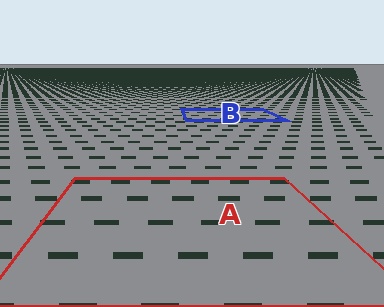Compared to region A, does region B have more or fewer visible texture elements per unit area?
Region B has more texture elements per unit area — they are packed more densely because it is farther away.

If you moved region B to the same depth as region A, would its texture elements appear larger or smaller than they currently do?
They would appear larger. At a closer depth, the same texture elements are projected at a bigger on-screen size.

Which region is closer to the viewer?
Region A is closer. The texture elements there are larger and more spread out.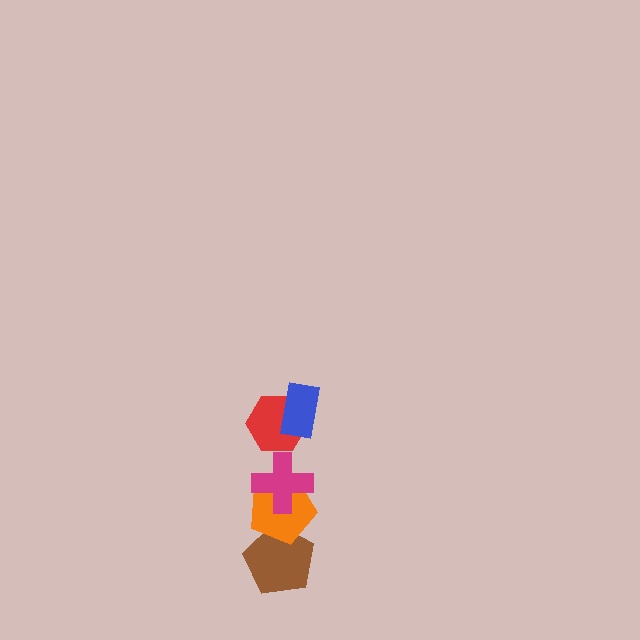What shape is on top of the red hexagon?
The blue rectangle is on top of the red hexagon.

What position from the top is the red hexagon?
The red hexagon is 2nd from the top.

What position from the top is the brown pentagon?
The brown pentagon is 5th from the top.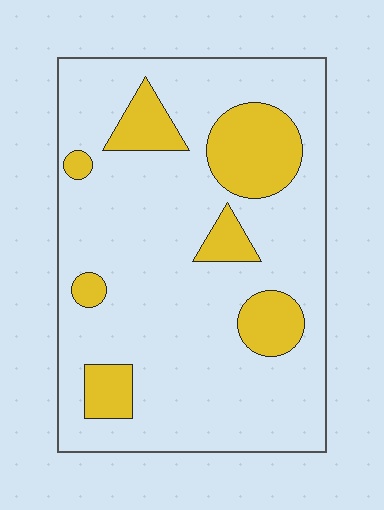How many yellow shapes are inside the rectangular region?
7.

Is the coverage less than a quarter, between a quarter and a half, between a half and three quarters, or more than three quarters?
Less than a quarter.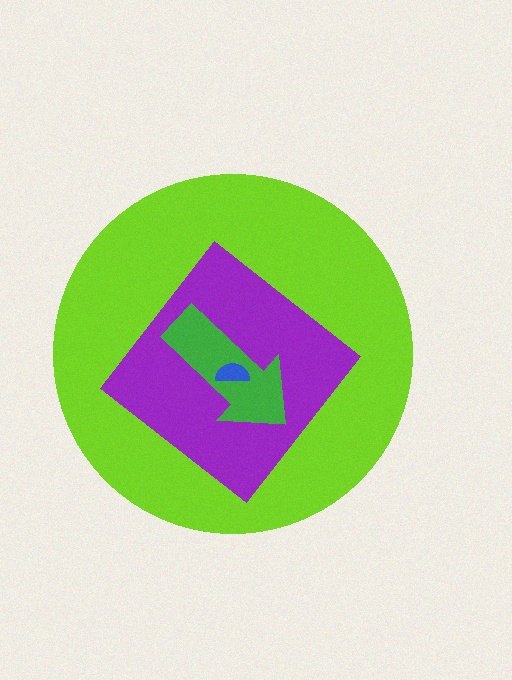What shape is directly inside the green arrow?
The blue semicircle.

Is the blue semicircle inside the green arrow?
Yes.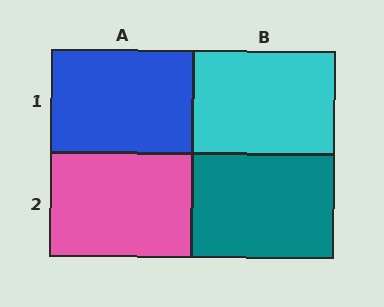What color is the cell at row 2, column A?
Pink.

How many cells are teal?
1 cell is teal.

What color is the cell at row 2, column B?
Teal.